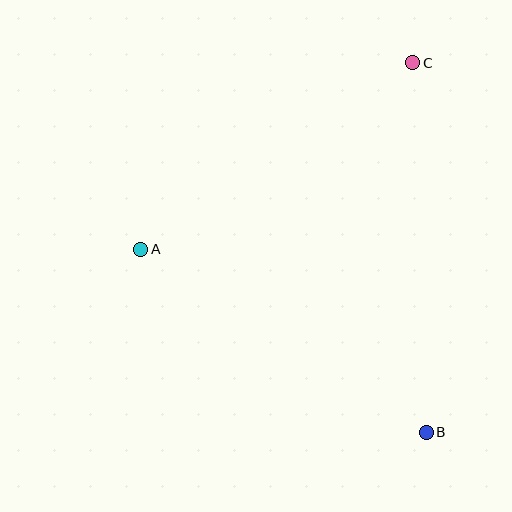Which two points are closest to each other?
Points A and C are closest to each other.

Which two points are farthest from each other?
Points B and C are farthest from each other.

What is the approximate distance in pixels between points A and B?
The distance between A and B is approximately 339 pixels.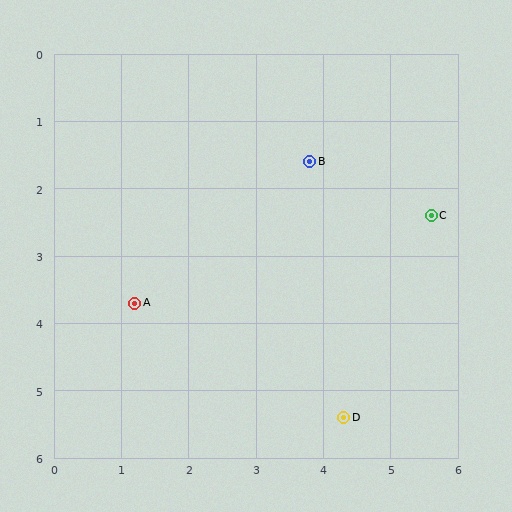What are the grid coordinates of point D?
Point D is at approximately (4.3, 5.4).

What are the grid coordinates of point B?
Point B is at approximately (3.8, 1.6).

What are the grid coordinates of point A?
Point A is at approximately (1.2, 3.7).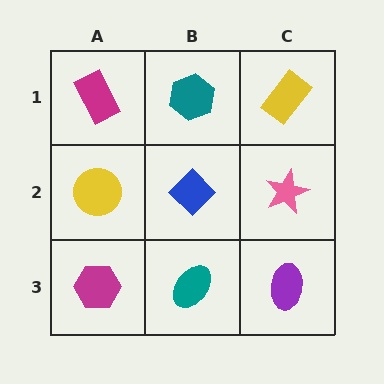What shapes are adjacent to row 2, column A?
A magenta rectangle (row 1, column A), a magenta hexagon (row 3, column A), a blue diamond (row 2, column B).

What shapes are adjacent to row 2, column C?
A yellow rectangle (row 1, column C), a purple ellipse (row 3, column C), a blue diamond (row 2, column B).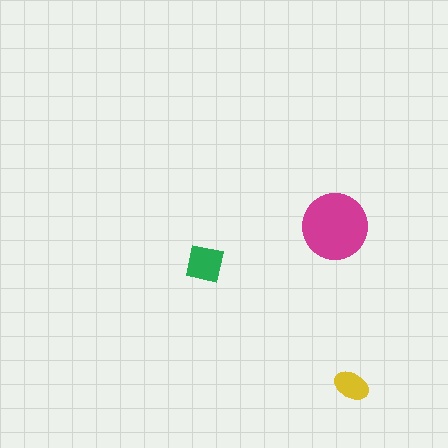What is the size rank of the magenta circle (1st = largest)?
1st.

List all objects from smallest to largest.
The yellow ellipse, the green square, the magenta circle.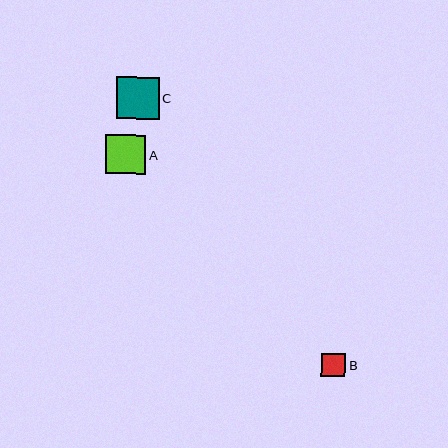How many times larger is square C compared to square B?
Square C is approximately 1.8 times the size of square B.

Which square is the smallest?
Square B is the smallest with a size of approximately 24 pixels.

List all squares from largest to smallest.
From largest to smallest: C, A, B.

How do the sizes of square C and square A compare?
Square C and square A are approximately the same size.